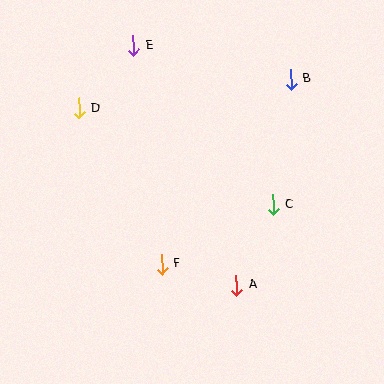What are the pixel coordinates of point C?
Point C is at (273, 205).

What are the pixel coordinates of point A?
Point A is at (236, 285).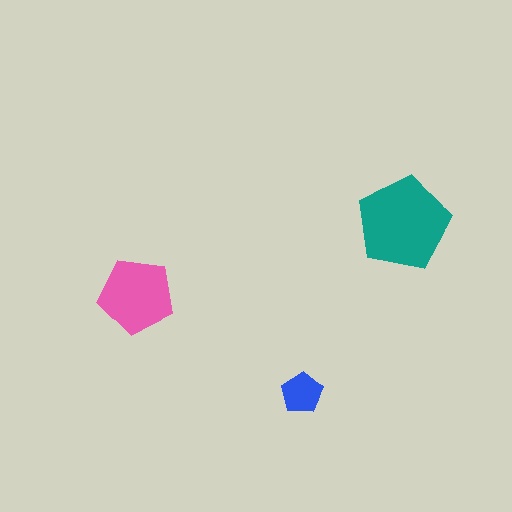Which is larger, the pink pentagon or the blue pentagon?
The pink one.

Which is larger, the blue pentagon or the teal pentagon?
The teal one.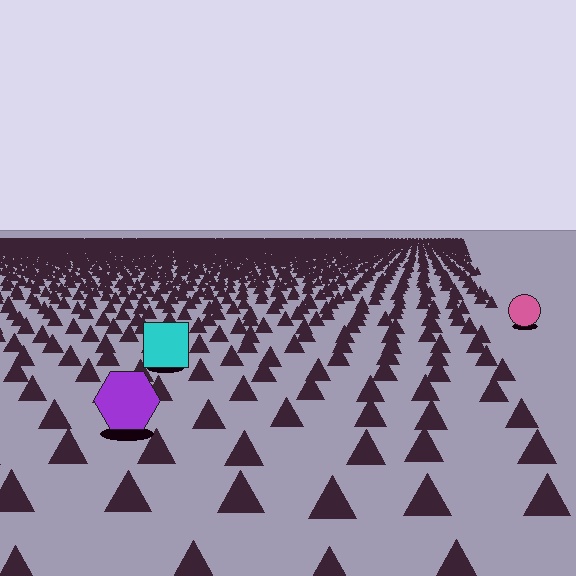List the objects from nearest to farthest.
From nearest to farthest: the purple hexagon, the cyan square, the pink circle.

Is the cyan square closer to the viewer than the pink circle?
Yes. The cyan square is closer — you can tell from the texture gradient: the ground texture is coarser near it.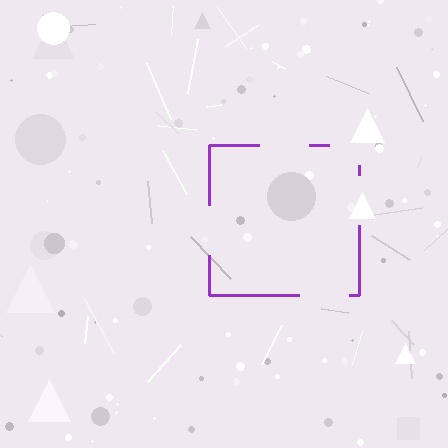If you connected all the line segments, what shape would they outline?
They would outline a square.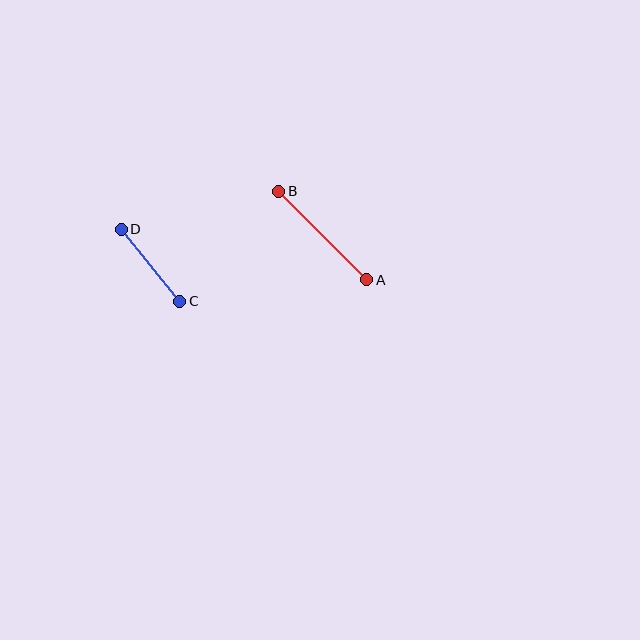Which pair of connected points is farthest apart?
Points A and B are farthest apart.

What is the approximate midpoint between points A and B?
The midpoint is at approximately (323, 235) pixels.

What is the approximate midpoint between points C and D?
The midpoint is at approximately (150, 265) pixels.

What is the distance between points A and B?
The distance is approximately 125 pixels.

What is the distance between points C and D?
The distance is approximately 93 pixels.